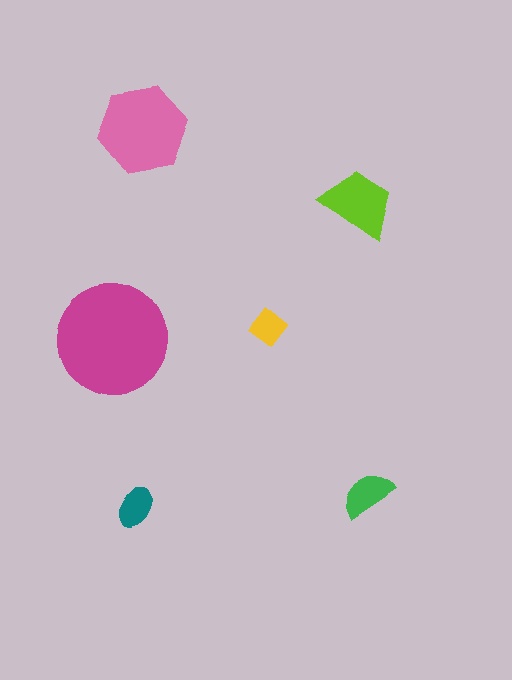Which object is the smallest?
The yellow diamond.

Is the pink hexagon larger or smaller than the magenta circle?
Smaller.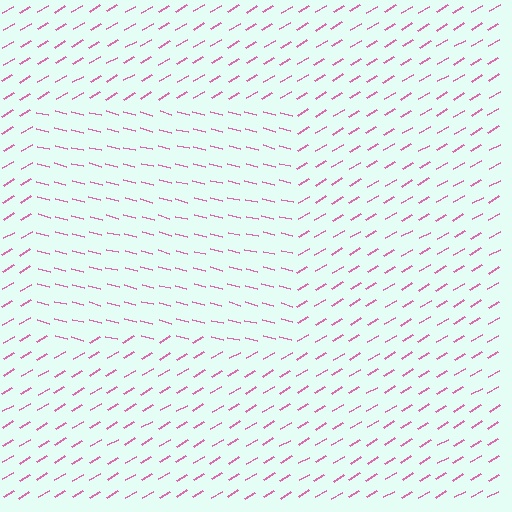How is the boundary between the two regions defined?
The boundary is defined purely by a change in line orientation (approximately 45 degrees difference). All lines are the same color and thickness.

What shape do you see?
I see a rectangle.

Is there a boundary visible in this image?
Yes, there is a texture boundary formed by a change in line orientation.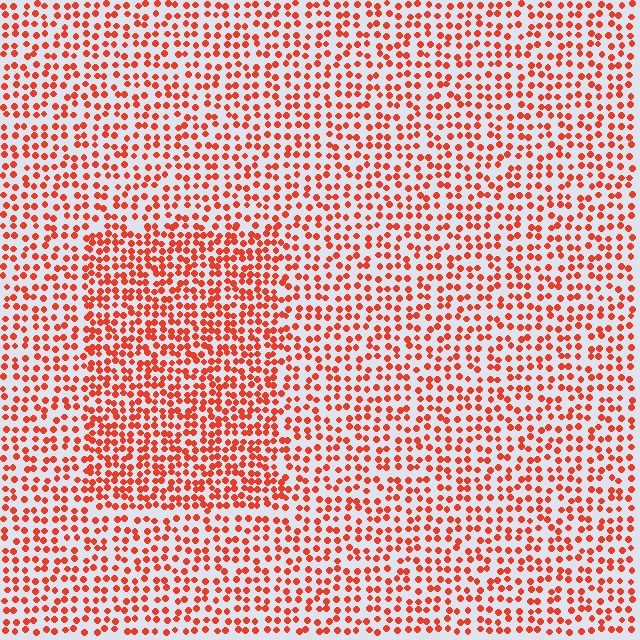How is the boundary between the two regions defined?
The boundary is defined by a change in element density (approximately 1.6x ratio). All elements are the same color, size, and shape.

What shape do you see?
I see a rectangle.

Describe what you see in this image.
The image contains small red elements arranged at two different densities. A rectangle-shaped region is visible where the elements are more densely packed than the surrounding area.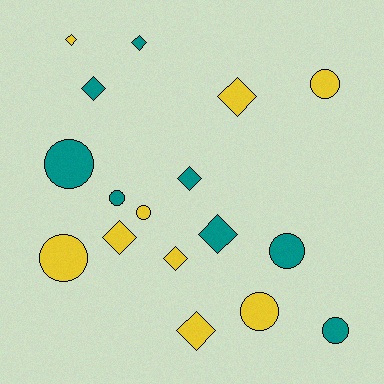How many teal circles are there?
There are 4 teal circles.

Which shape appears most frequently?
Diamond, with 9 objects.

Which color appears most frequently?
Yellow, with 9 objects.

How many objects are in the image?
There are 17 objects.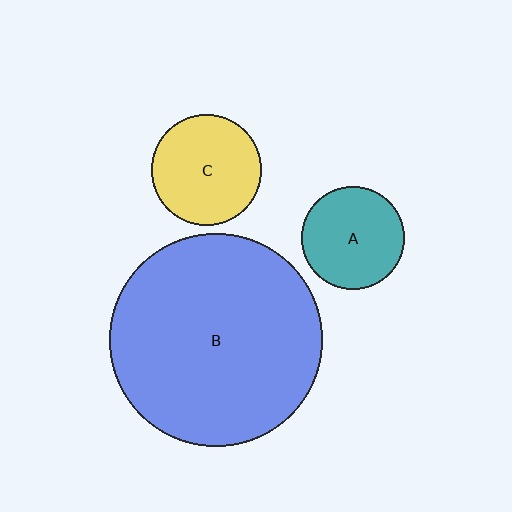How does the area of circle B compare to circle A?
Approximately 4.3 times.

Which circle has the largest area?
Circle B (blue).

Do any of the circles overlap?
No, none of the circles overlap.